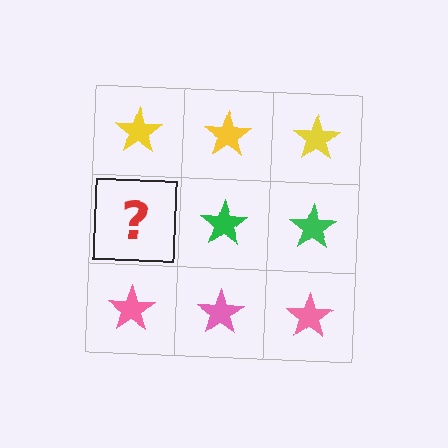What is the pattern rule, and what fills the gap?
The rule is that each row has a consistent color. The gap should be filled with a green star.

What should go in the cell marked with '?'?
The missing cell should contain a green star.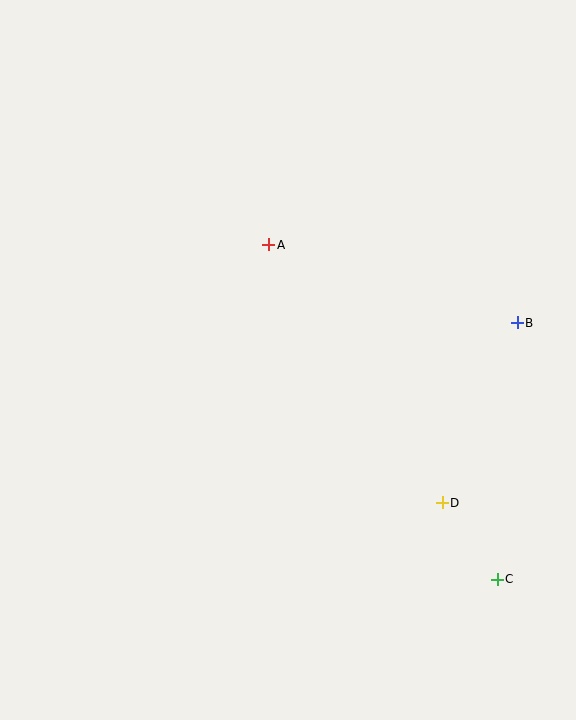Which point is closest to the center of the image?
Point A at (269, 245) is closest to the center.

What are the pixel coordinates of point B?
Point B is at (517, 323).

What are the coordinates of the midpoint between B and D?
The midpoint between B and D is at (480, 413).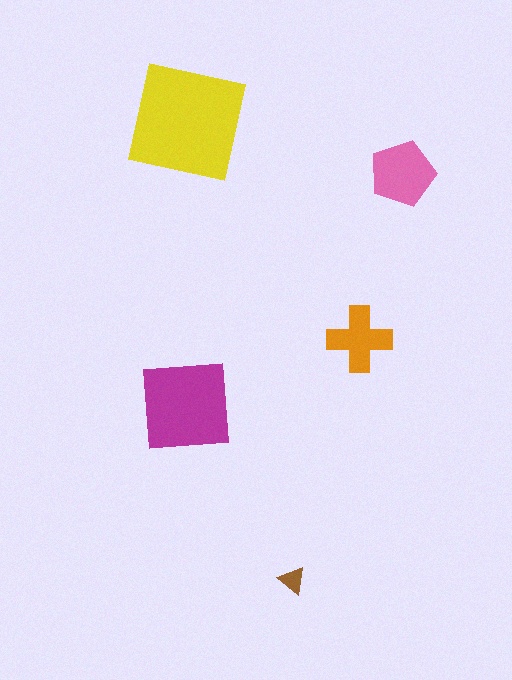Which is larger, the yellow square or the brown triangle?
The yellow square.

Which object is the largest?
The yellow square.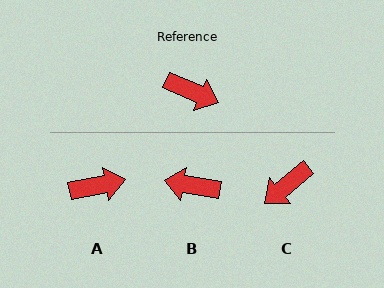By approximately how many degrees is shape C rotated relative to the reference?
Approximately 117 degrees clockwise.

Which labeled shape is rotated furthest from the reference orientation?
B, about 166 degrees away.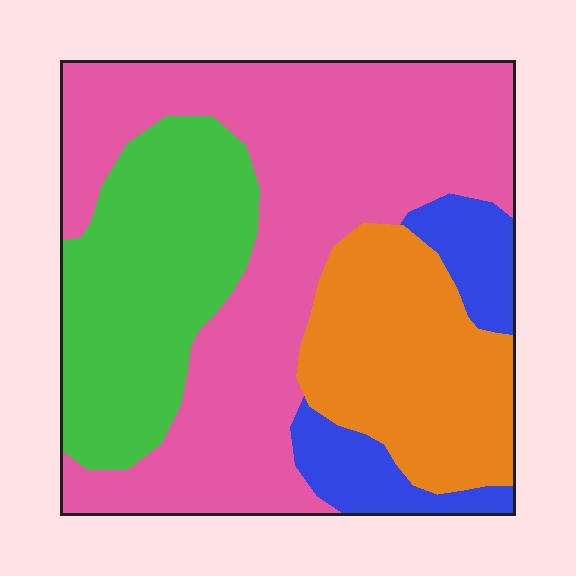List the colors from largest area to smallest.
From largest to smallest: pink, green, orange, blue.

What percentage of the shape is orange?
Orange covers around 20% of the shape.